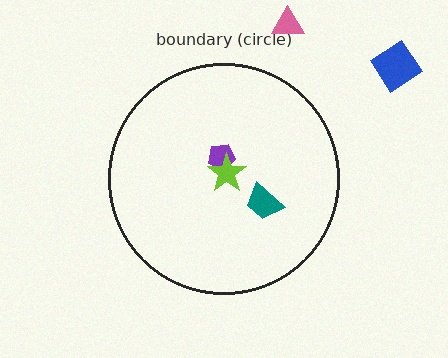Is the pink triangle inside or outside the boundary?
Outside.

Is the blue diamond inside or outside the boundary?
Outside.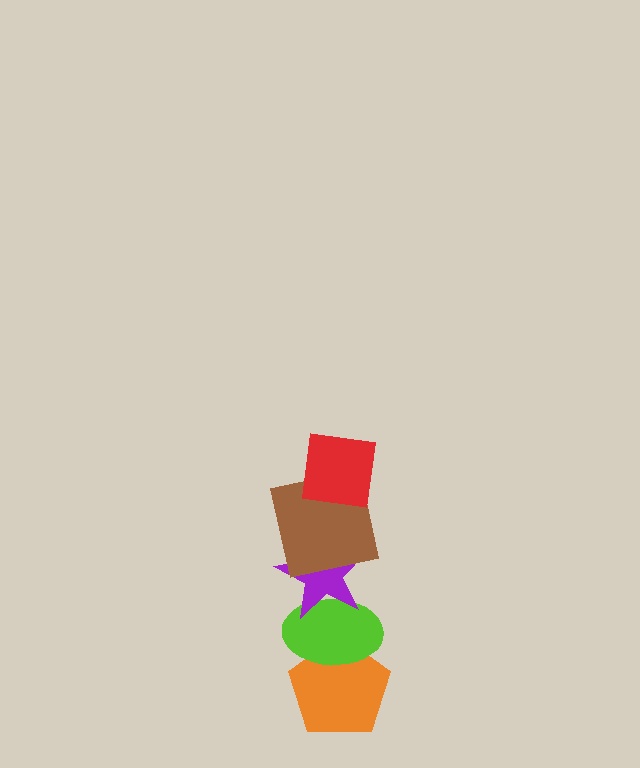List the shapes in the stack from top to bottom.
From top to bottom: the red square, the brown square, the purple star, the lime ellipse, the orange pentagon.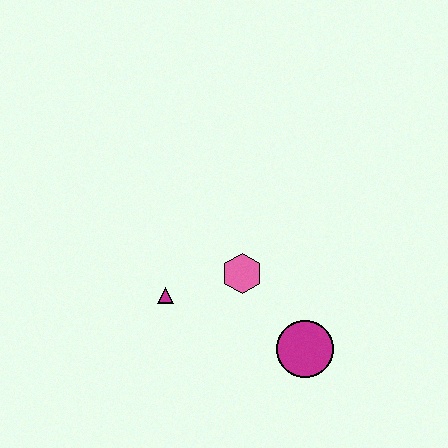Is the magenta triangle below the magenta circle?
No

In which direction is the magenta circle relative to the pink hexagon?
The magenta circle is below the pink hexagon.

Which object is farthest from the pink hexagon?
The magenta circle is farthest from the pink hexagon.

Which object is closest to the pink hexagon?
The magenta triangle is closest to the pink hexagon.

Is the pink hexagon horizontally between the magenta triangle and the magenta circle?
Yes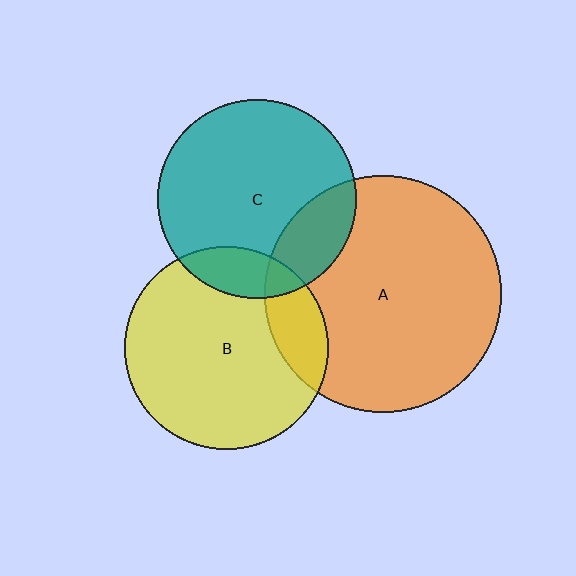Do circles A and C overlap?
Yes.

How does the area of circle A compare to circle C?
Approximately 1.4 times.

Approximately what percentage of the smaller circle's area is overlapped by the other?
Approximately 20%.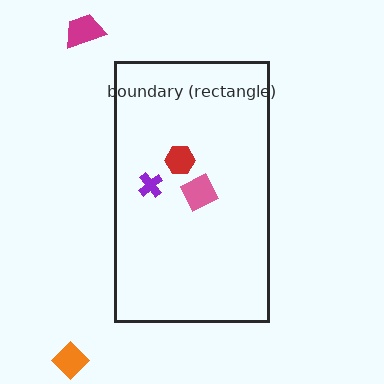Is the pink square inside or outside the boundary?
Inside.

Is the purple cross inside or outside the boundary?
Inside.